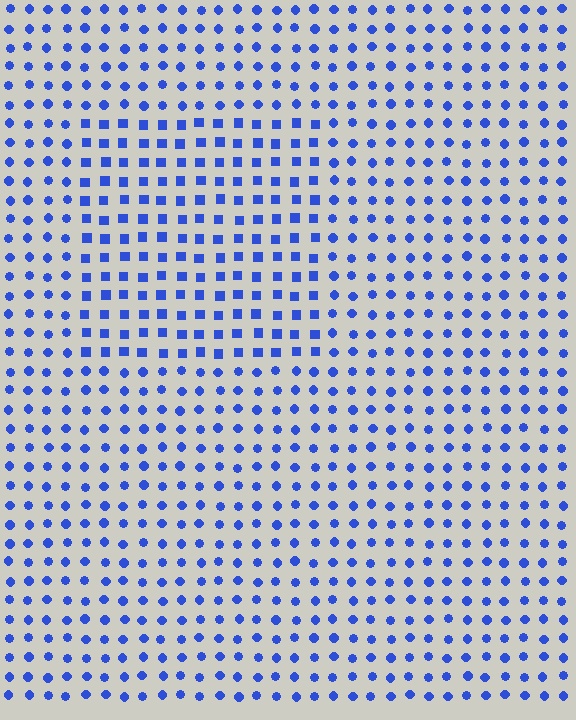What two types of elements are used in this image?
The image uses squares inside the rectangle region and circles outside it.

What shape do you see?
I see a rectangle.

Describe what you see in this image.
The image is filled with small blue elements arranged in a uniform grid. A rectangle-shaped region contains squares, while the surrounding area contains circles. The boundary is defined purely by the change in element shape.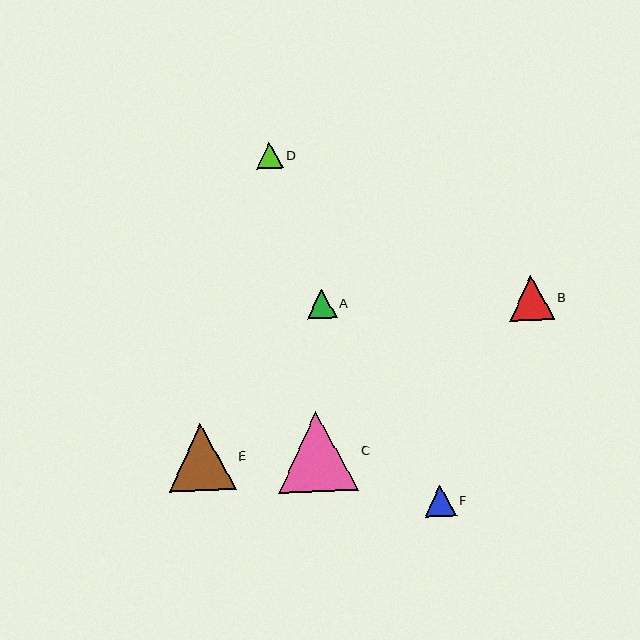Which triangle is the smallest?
Triangle D is the smallest with a size of approximately 26 pixels.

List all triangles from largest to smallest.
From largest to smallest: C, E, B, F, A, D.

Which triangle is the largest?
Triangle C is the largest with a size of approximately 80 pixels.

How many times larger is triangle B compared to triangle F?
Triangle B is approximately 1.4 times the size of triangle F.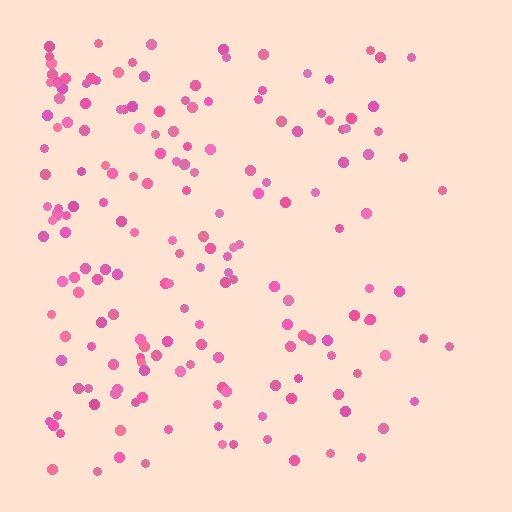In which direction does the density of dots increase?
From right to left, with the left side densest.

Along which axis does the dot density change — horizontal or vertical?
Horizontal.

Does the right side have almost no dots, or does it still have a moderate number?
Still a moderate number, just noticeably fewer than the left.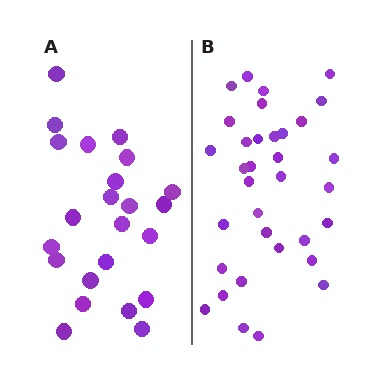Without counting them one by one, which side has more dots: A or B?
Region B (the right region) has more dots.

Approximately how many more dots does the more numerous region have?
Region B has roughly 12 or so more dots than region A.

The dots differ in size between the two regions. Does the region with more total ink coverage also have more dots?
No. Region A has more total ink coverage because its dots are larger, but region B actually contains more individual dots. Total area can be misleading — the number of items is what matters here.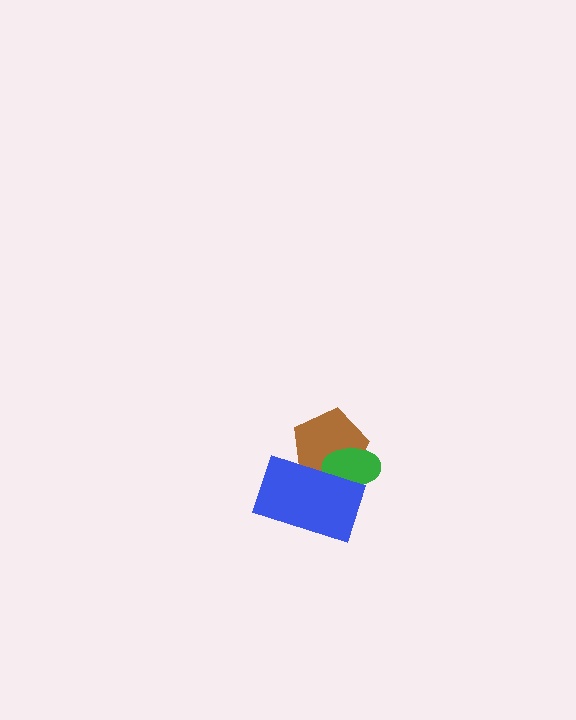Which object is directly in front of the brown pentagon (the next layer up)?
The green ellipse is directly in front of the brown pentagon.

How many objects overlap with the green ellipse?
2 objects overlap with the green ellipse.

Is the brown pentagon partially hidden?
Yes, it is partially covered by another shape.